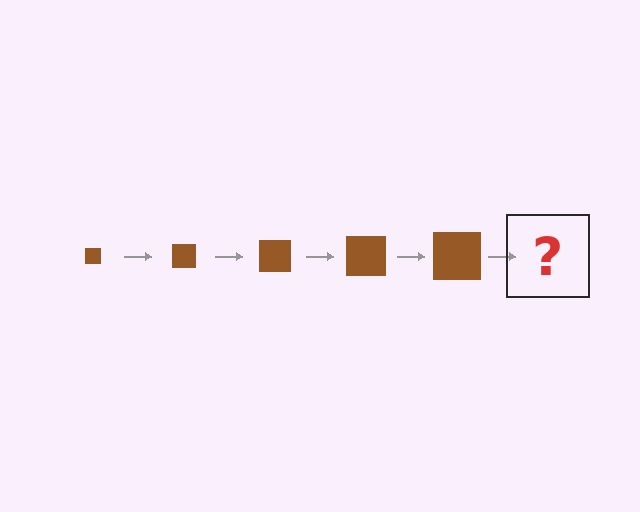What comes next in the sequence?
The next element should be a brown square, larger than the previous one.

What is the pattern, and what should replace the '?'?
The pattern is that the square gets progressively larger each step. The '?' should be a brown square, larger than the previous one.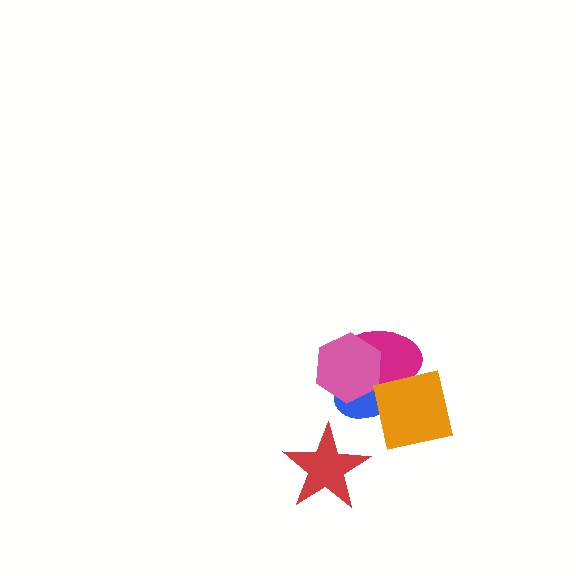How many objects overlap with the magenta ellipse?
3 objects overlap with the magenta ellipse.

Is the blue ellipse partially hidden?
Yes, it is partially covered by another shape.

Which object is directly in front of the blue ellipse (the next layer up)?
The magenta ellipse is directly in front of the blue ellipse.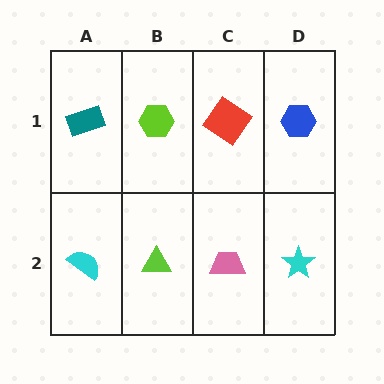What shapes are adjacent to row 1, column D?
A cyan star (row 2, column D), a red diamond (row 1, column C).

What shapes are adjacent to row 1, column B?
A lime triangle (row 2, column B), a teal rectangle (row 1, column A), a red diamond (row 1, column C).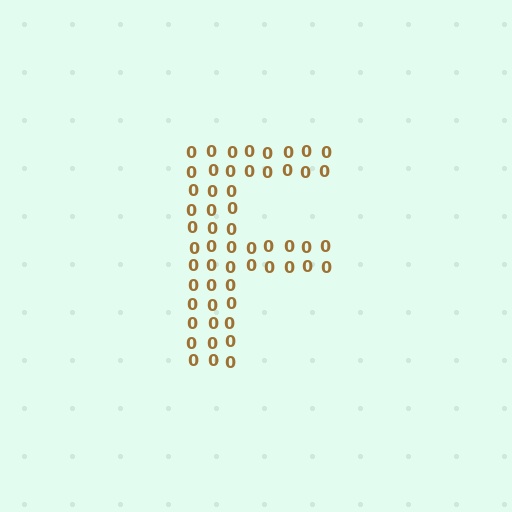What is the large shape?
The large shape is the letter F.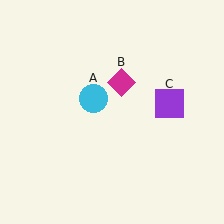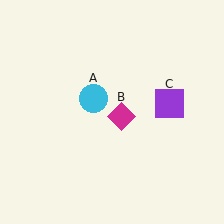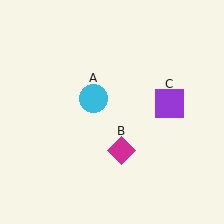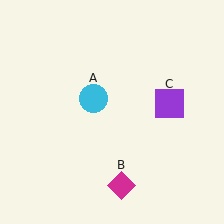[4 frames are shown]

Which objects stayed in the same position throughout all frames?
Cyan circle (object A) and purple square (object C) remained stationary.